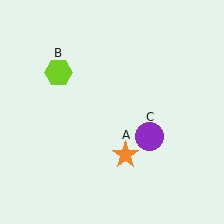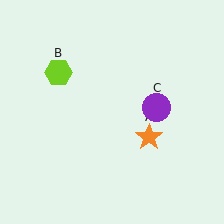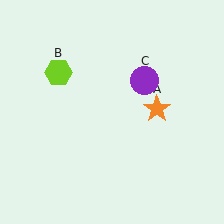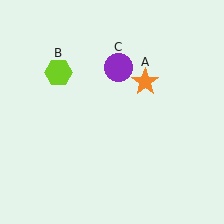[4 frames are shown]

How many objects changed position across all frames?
2 objects changed position: orange star (object A), purple circle (object C).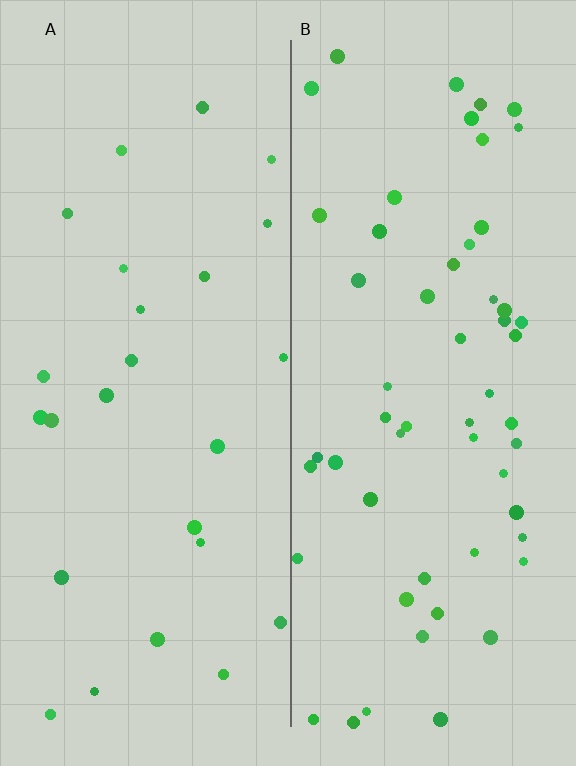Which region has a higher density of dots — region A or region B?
B (the right).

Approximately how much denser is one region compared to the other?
Approximately 2.2× — region B over region A.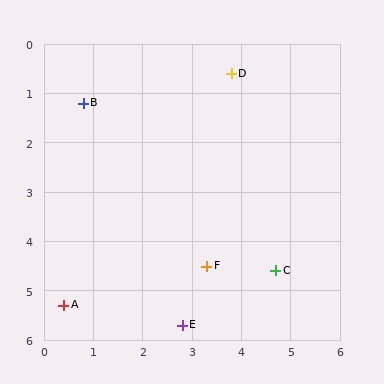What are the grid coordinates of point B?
Point B is at approximately (0.8, 1.2).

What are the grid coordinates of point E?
Point E is at approximately (2.8, 5.7).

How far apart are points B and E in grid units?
Points B and E are about 4.9 grid units apart.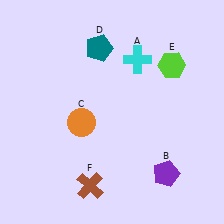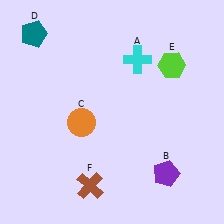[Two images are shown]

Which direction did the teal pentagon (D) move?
The teal pentagon (D) moved left.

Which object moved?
The teal pentagon (D) moved left.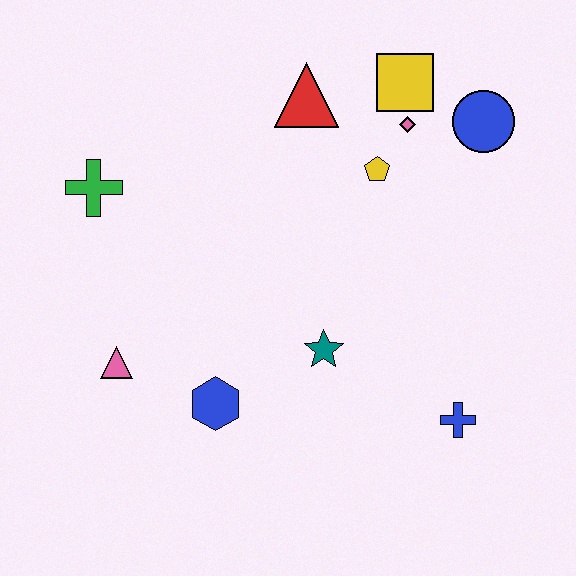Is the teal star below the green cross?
Yes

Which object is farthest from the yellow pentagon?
The pink triangle is farthest from the yellow pentagon.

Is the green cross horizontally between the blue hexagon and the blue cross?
No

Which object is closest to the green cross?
The pink triangle is closest to the green cross.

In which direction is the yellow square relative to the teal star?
The yellow square is above the teal star.